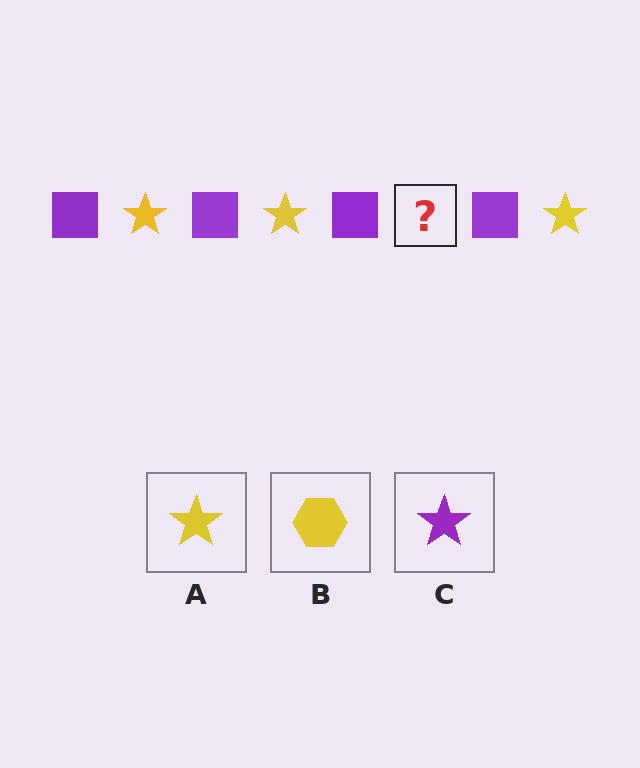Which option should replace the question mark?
Option A.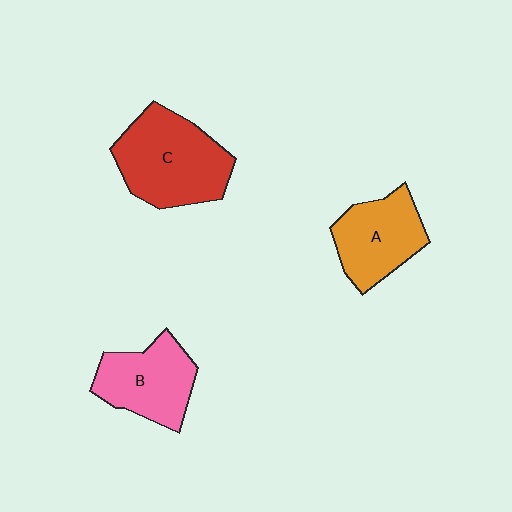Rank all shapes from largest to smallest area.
From largest to smallest: C (red), B (pink), A (orange).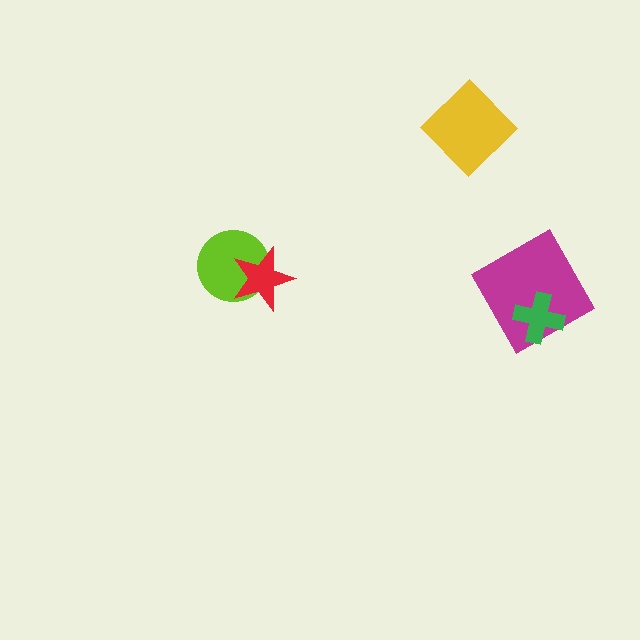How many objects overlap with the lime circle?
1 object overlaps with the lime circle.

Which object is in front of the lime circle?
The red star is in front of the lime circle.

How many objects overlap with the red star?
1 object overlaps with the red star.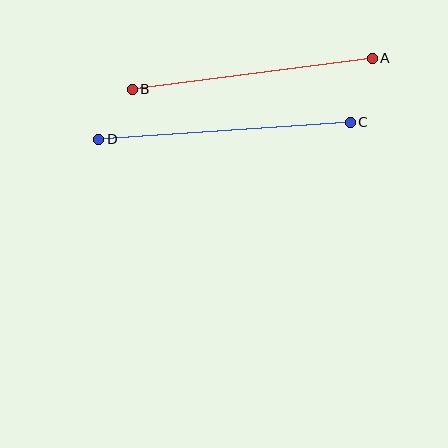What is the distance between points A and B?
The distance is approximately 242 pixels.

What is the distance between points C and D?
The distance is approximately 252 pixels.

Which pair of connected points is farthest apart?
Points C and D are farthest apart.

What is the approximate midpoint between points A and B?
The midpoint is at approximately (252, 74) pixels.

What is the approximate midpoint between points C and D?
The midpoint is at approximately (225, 131) pixels.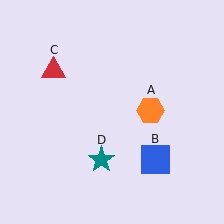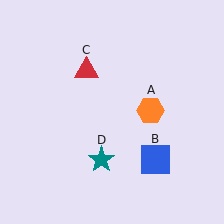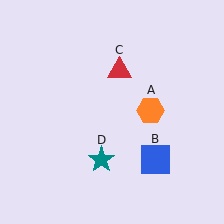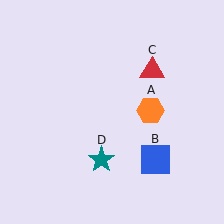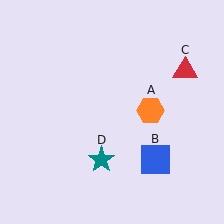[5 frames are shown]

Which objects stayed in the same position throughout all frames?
Orange hexagon (object A) and blue square (object B) and teal star (object D) remained stationary.